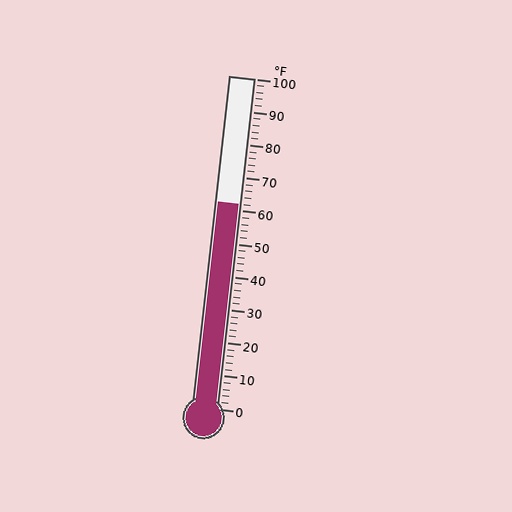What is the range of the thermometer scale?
The thermometer scale ranges from 0°F to 100°F.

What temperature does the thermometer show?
The thermometer shows approximately 62°F.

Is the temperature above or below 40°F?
The temperature is above 40°F.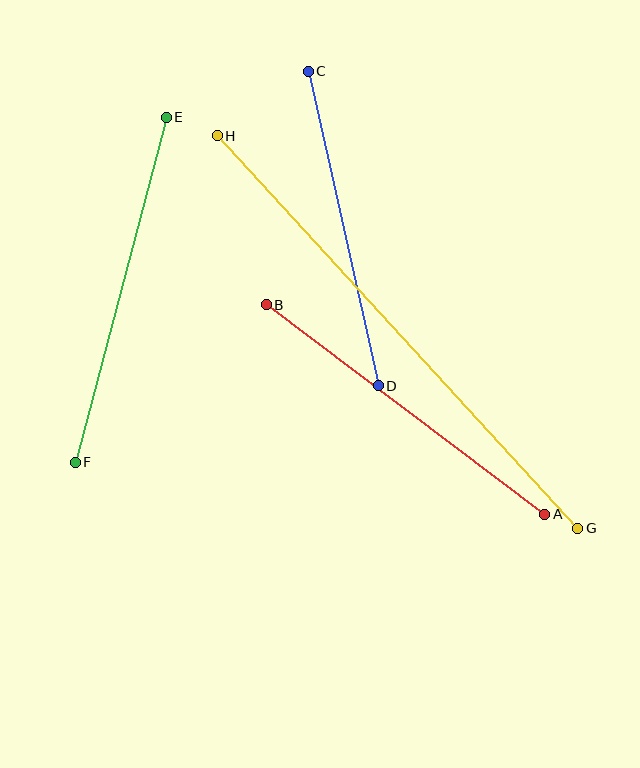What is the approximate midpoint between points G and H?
The midpoint is at approximately (397, 332) pixels.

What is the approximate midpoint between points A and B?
The midpoint is at approximately (406, 409) pixels.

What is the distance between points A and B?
The distance is approximately 348 pixels.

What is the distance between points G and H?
The distance is approximately 533 pixels.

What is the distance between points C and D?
The distance is approximately 323 pixels.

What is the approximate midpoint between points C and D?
The midpoint is at approximately (343, 228) pixels.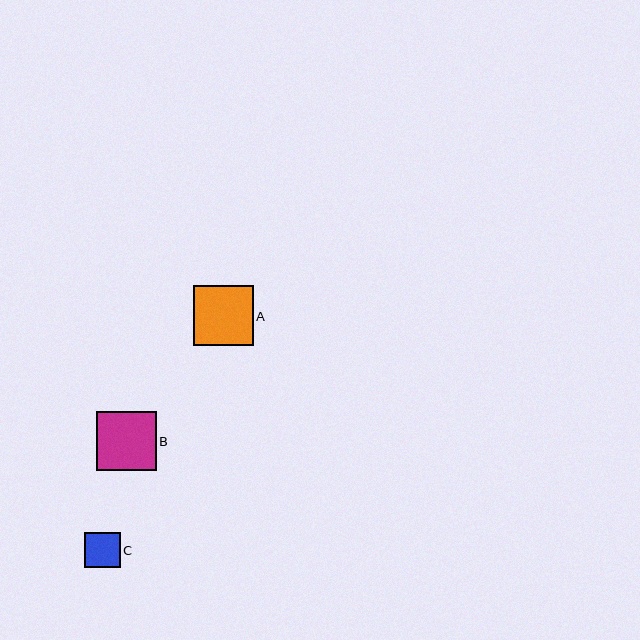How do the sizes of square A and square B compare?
Square A and square B are approximately the same size.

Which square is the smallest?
Square C is the smallest with a size of approximately 35 pixels.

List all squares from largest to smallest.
From largest to smallest: A, B, C.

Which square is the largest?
Square A is the largest with a size of approximately 60 pixels.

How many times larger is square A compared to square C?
Square A is approximately 1.7 times the size of square C.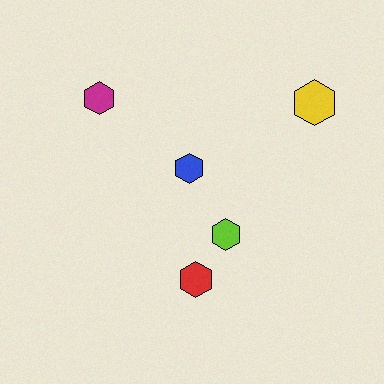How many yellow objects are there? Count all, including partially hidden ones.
There is 1 yellow object.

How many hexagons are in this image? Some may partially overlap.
There are 5 hexagons.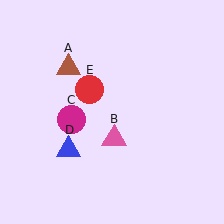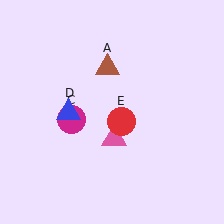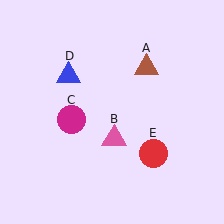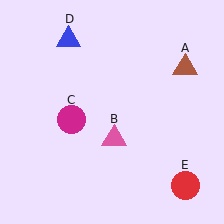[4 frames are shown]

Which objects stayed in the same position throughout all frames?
Pink triangle (object B) and magenta circle (object C) remained stationary.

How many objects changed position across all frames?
3 objects changed position: brown triangle (object A), blue triangle (object D), red circle (object E).